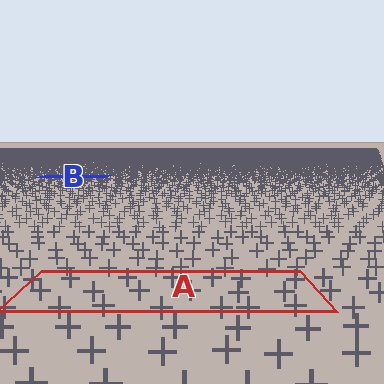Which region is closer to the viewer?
Region A is closer. The texture elements there are larger and more spread out.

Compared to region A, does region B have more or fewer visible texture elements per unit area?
Region B has more texture elements per unit area — they are packed more densely because it is farther away.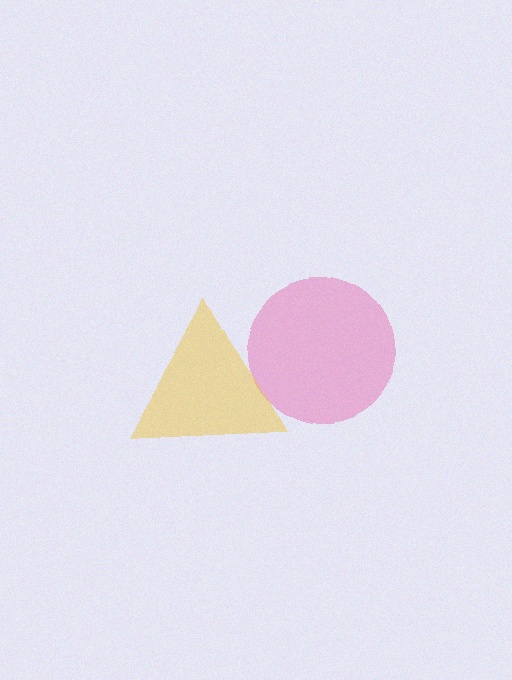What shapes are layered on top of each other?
The layered shapes are: a pink circle, a yellow triangle.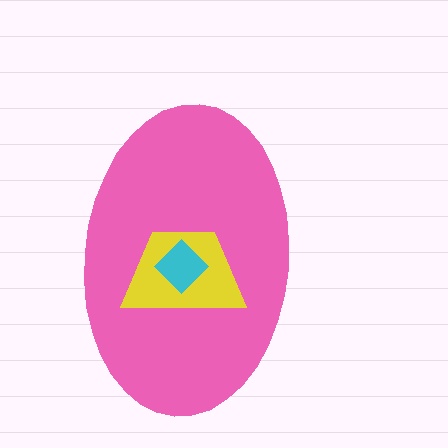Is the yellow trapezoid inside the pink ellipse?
Yes.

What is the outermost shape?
The pink ellipse.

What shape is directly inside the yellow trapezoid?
The cyan diamond.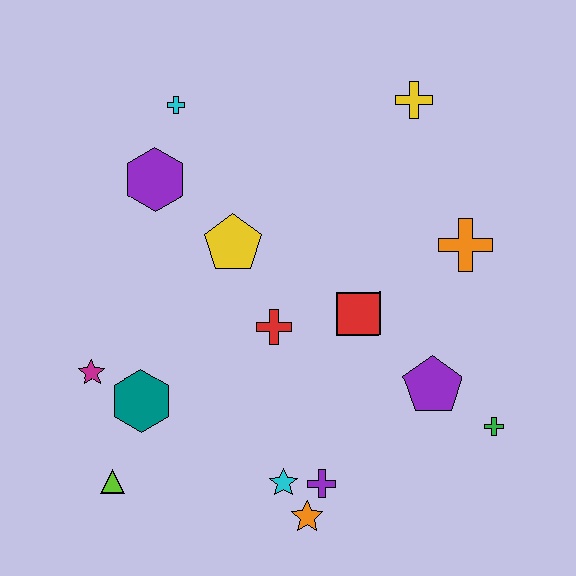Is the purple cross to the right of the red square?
No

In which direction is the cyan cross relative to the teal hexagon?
The cyan cross is above the teal hexagon.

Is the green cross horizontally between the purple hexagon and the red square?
No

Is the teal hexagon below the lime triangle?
No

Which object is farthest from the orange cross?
The lime triangle is farthest from the orange cross.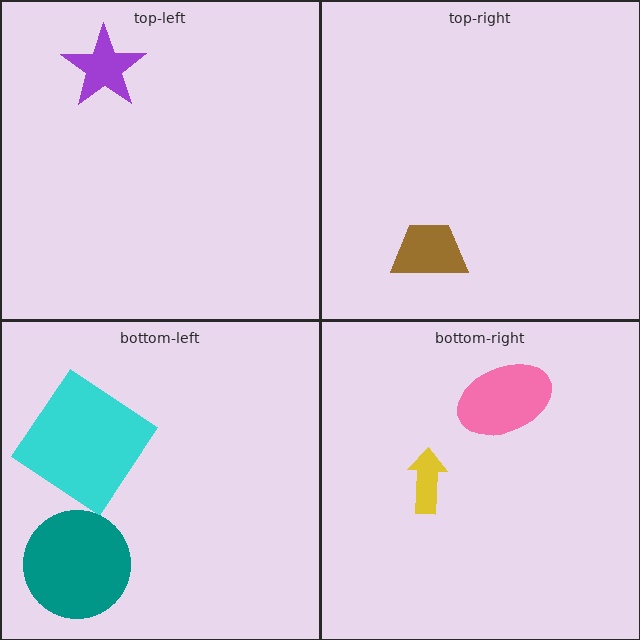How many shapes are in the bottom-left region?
2.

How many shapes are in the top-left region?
1.